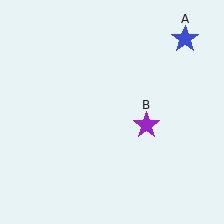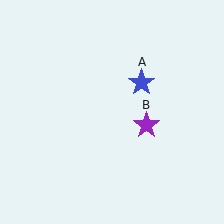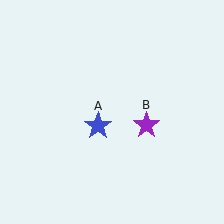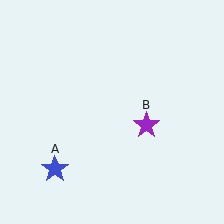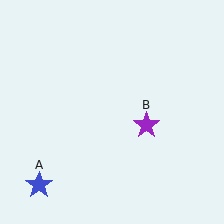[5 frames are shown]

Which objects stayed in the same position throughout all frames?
Purple star (object B) remained stationary.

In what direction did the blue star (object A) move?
The blue star (object A) moved down and to the left.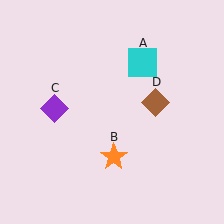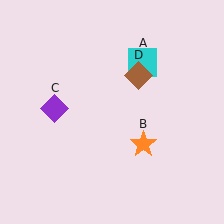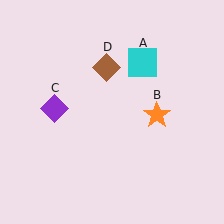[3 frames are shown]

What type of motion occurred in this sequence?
The orange star (object B), brown diamond (object D) rotated counterclockwise around the center of the scene.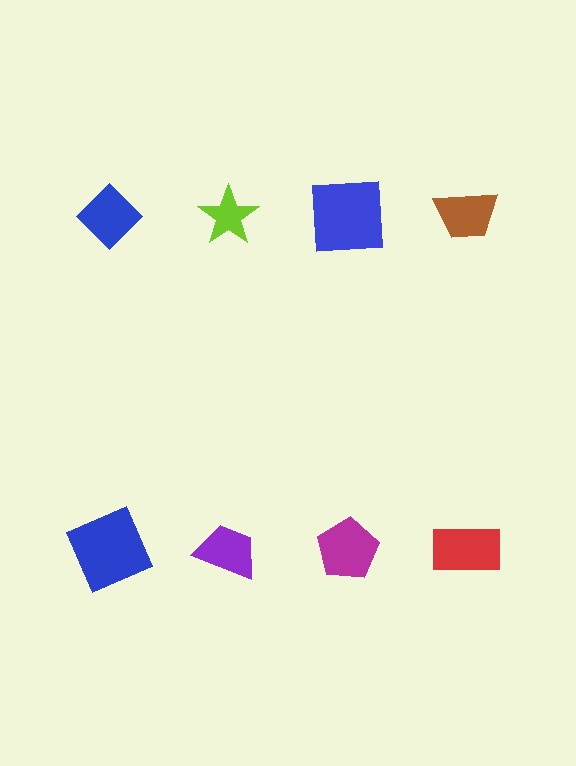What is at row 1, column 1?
A blue diamond.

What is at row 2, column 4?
A red rectangle.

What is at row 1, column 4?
A brown trapezoid.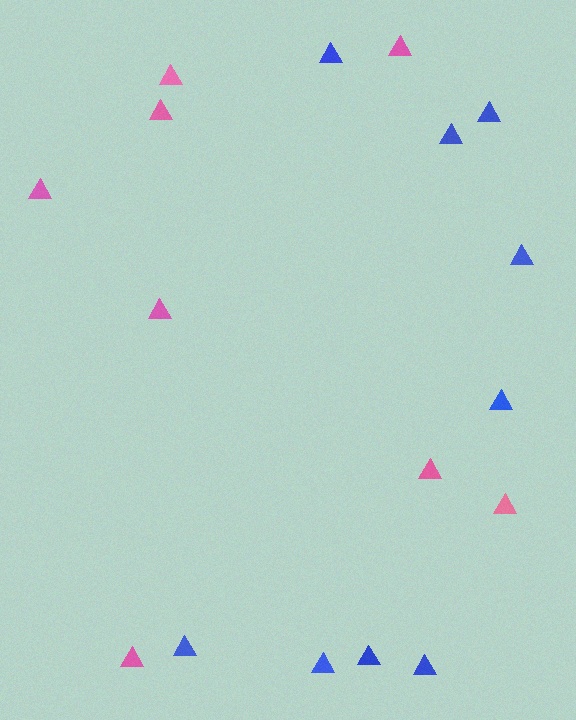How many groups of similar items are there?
There are 2 groups: one group of pink triangles (8) and one group of blue triangles (9).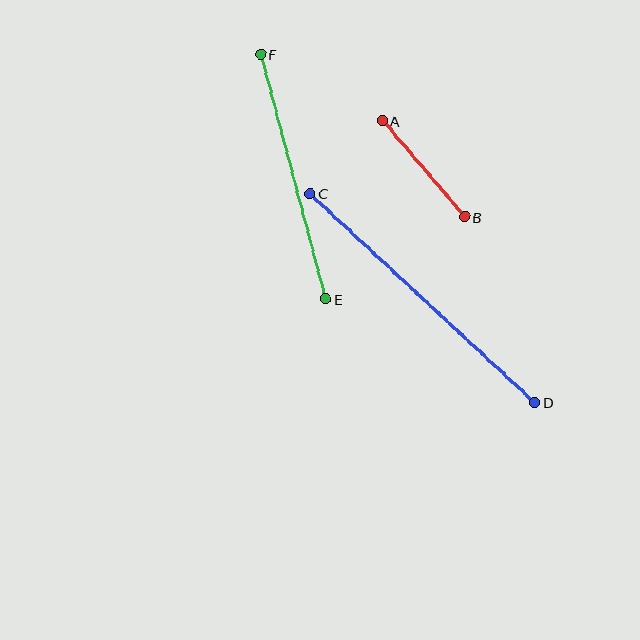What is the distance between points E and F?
The distance is approximately 253 pixels.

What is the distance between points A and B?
The distance is approximately 126 pixels.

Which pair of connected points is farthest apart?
Points C and D are farthest apart.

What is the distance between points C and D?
The distance is approximately 307 pixels.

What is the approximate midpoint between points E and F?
The midpoint is at approximately (293, 177) pixels.